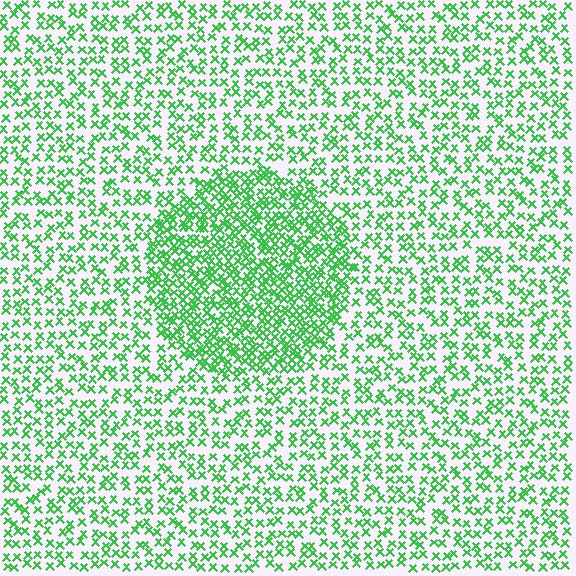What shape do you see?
I see a circle.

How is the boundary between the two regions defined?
The boundary is defined by a change in element density (approximately 2.0x ratio). All elements are the same color, size, and shape.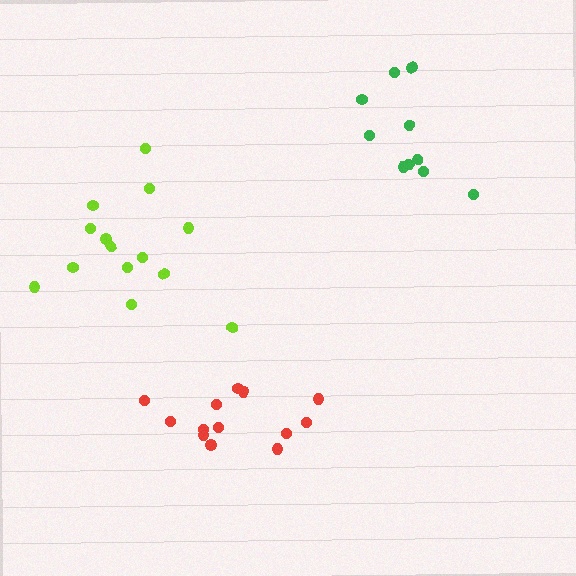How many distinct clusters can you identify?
There are 3 distinct clusters.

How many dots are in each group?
Group 1: 14 dots, Group 2: 10 dots, Group 3: 13 dots (37 total).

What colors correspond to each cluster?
The clusters are colored: lime, green, red.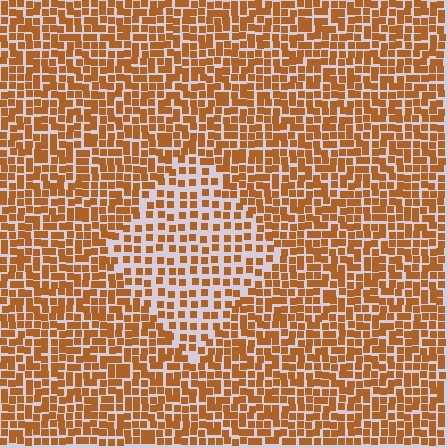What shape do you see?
I see a diamond.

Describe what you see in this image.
The image contains small brown elements arranged at two different densities. A diamond-shaped region is visible where the elements are less densely packed than the surrounding area.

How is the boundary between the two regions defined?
The boundary is defined by a change in element density (approximately 1.8x ratio). All elements are the same color, size, and shape.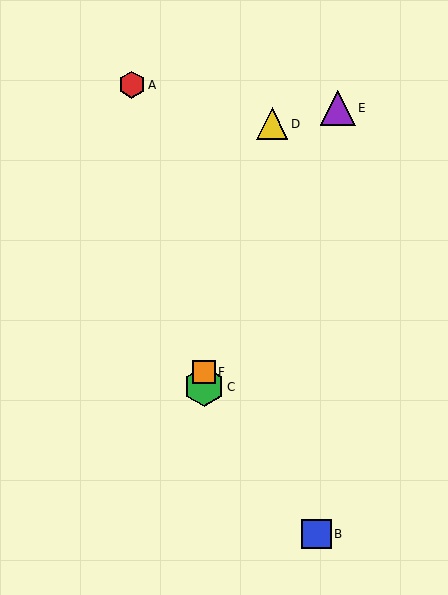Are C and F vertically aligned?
Yes, both are at x≈204.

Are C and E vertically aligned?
No, C is at x≈204 and E is at x≈338.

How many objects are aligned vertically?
2 objects (C, F) are aligned vertically.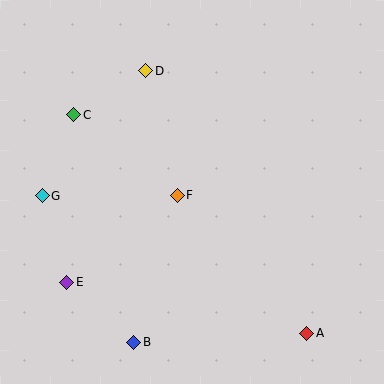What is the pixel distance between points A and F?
The distance between A and F is 190 pixels.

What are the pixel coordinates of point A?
Point A is at (307, 333).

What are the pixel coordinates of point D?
Point D is at (146, 71).